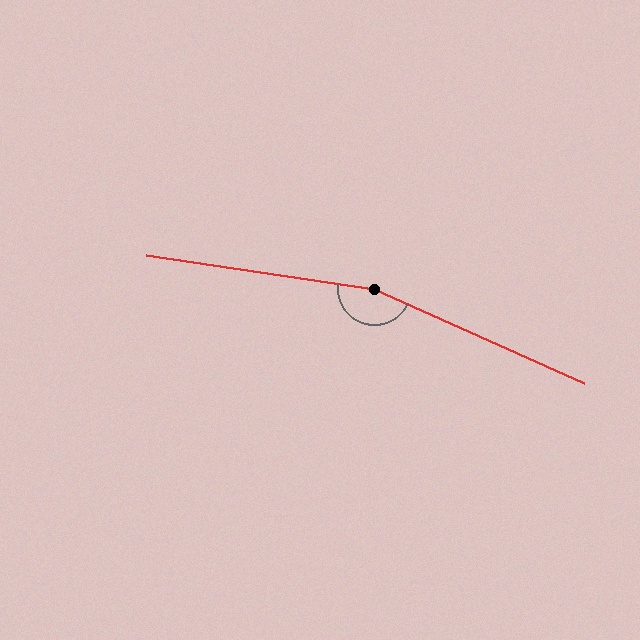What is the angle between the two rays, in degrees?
Approximately 164 degrees.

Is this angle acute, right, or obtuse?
It is obtuse.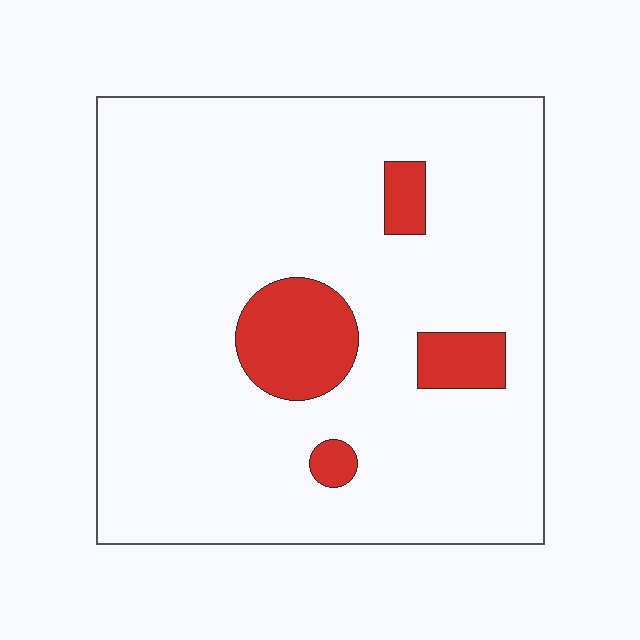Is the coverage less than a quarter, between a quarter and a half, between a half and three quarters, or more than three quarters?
Less than a quarter.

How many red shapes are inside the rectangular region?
4.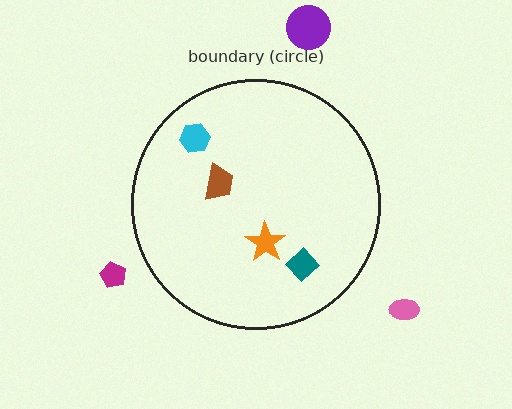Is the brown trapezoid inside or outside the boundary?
Inside.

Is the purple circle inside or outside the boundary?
Outside.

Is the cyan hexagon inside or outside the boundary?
Inside.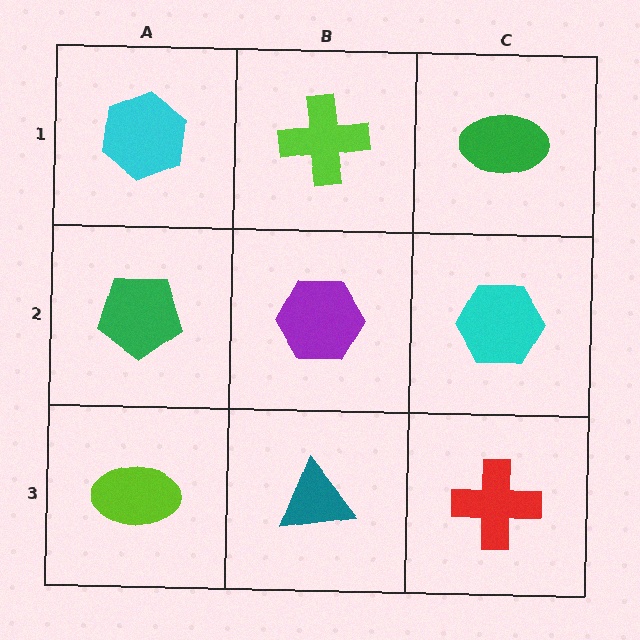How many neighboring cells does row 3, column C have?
2.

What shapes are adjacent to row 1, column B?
A purple hexagon (row 2, column B), a cyan hexagon (row 1, column A), a green ellipse (row 1, column C).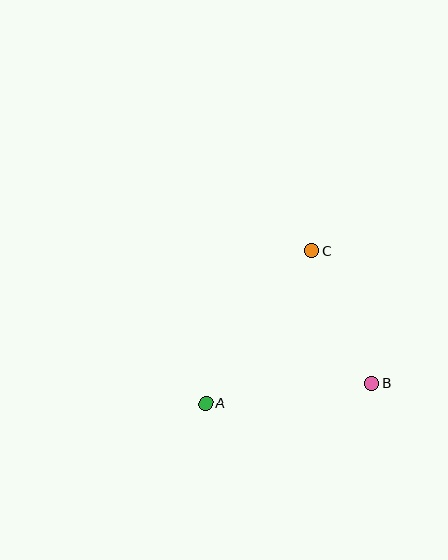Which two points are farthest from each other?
Points A and C are farthest from each other.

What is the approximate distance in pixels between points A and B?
The distance between A and B is approximately 166 pixels.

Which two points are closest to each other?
Points B and C are closest to each other.